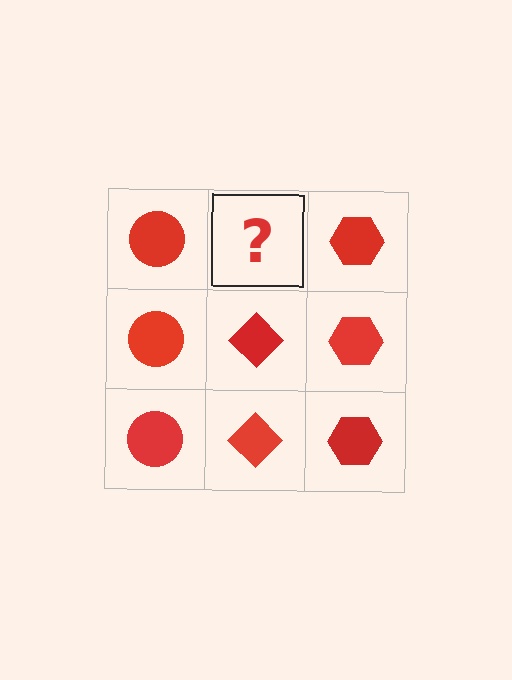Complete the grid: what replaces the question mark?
The question mark should be replaced with a red diamond.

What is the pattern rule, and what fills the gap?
The rule is that each column has a consistent shape. The gap should be filled with a red diamond.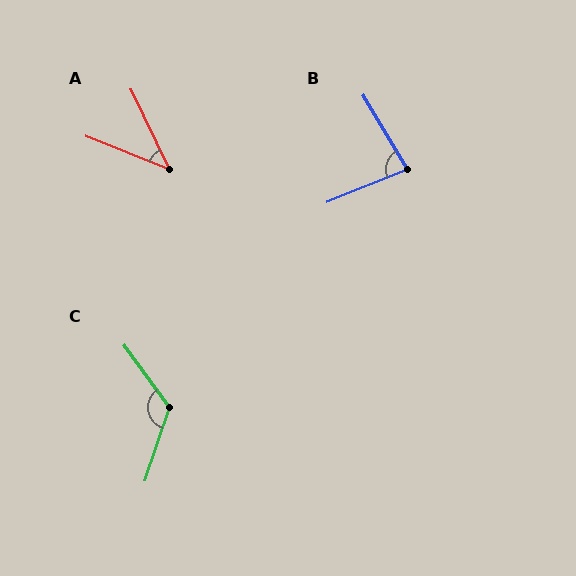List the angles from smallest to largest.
A (43°), B (81°), C (126°).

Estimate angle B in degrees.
Approximately 81 degrees.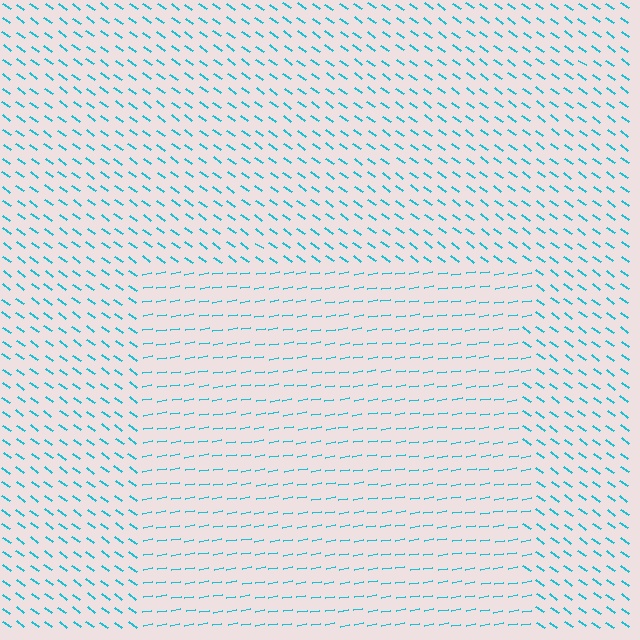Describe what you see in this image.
The image is filled with small cyan line segments. A rectangle region in the image has lines oriented differently from the surrounding lines, creating a visible texture boundary.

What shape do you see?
I see a rectangle.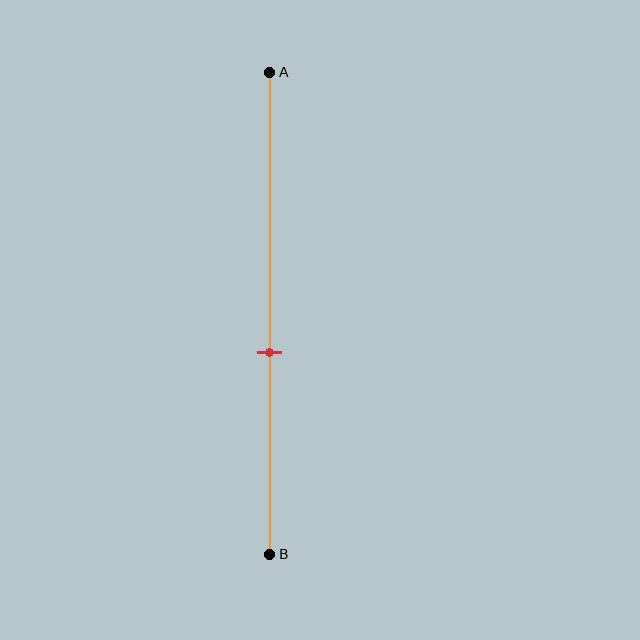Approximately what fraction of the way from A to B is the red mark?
The red mark is approximately 60% of the way from A to B.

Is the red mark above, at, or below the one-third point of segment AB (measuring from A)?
The red mark is below the one-third point of segment AB.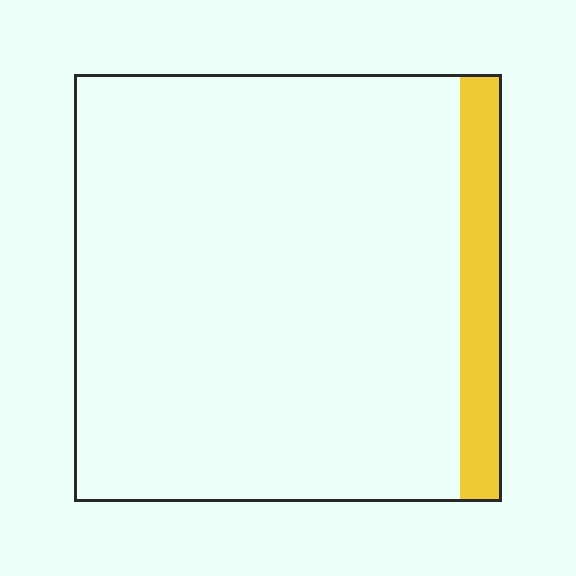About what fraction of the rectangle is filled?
About one tenth (1/10).